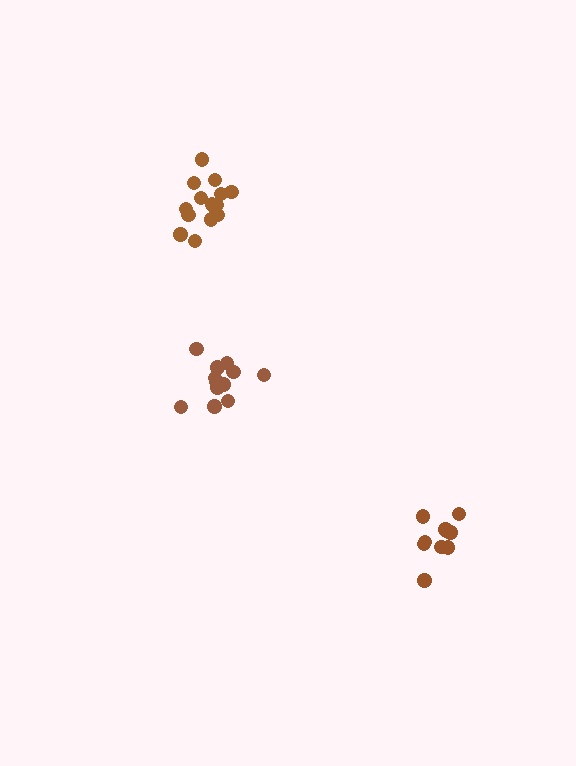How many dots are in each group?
Group 1: 12 dots, Group 2: 15 dots, Group 3: 10 dots (37 total).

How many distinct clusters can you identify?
There are 3 distinct clusters.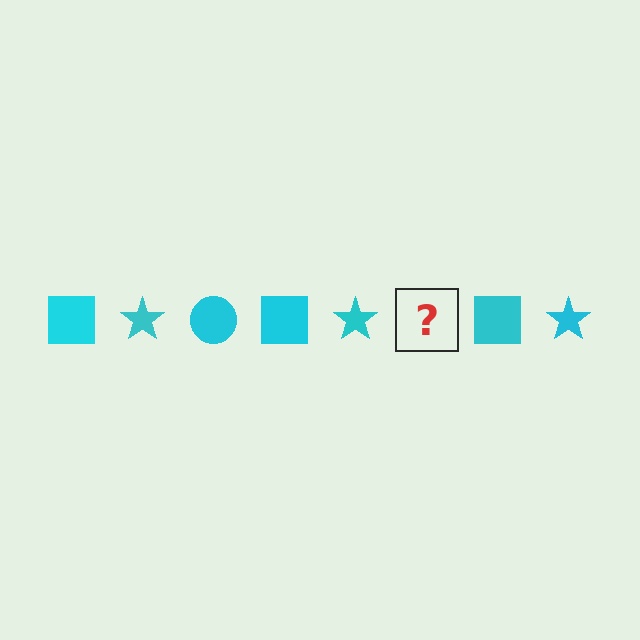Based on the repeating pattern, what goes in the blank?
The blank should be a cyan circle.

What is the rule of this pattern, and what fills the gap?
The rule is that the pattern cycles through square, star, circle shapes in cyan. The gap should be filled with a cyan circle.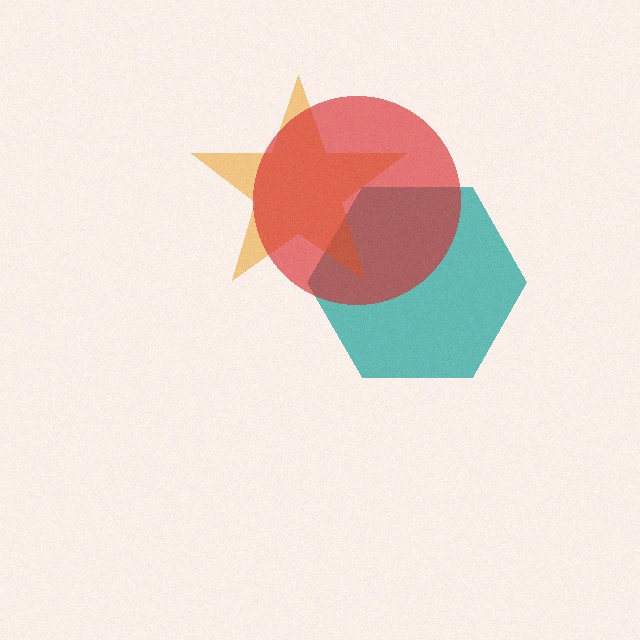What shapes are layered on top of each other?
The layered shapes are: a teal hexagon, an orange star, a red circle.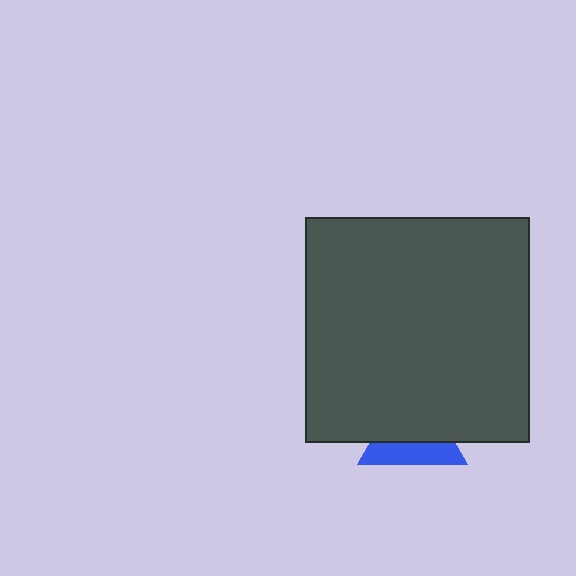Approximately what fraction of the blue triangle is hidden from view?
Roughly 60% of the blue triangle is hidden behind the dark gray rectangle.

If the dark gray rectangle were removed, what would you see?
You would see the complete blue triangle.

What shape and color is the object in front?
The object in front is a dark gray rectangle.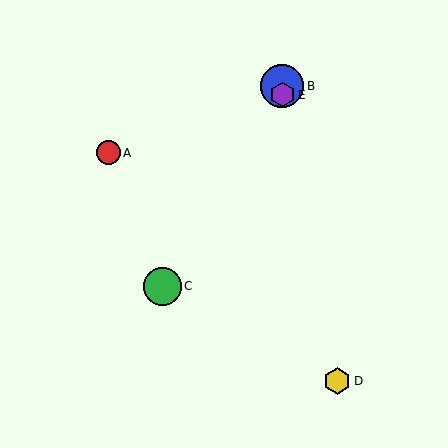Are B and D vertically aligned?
No, B is at x≈282 and D is at x≈337.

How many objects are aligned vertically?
2 objects (B, E) are aligned vertically.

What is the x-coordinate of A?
Object A is at x≈108.